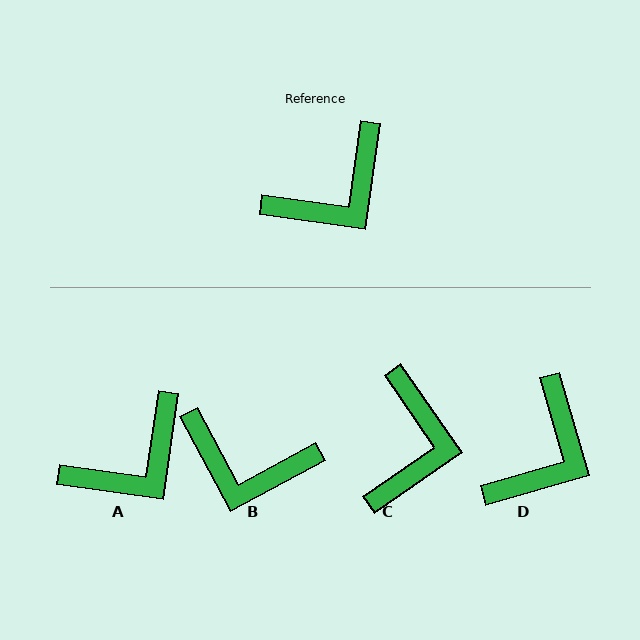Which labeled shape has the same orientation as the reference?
A.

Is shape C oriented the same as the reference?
No, it is off by about 43 degrees.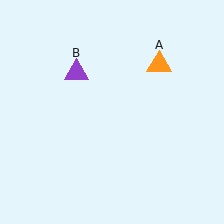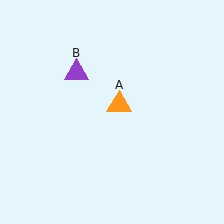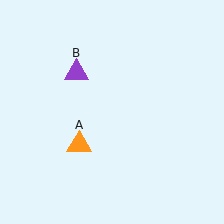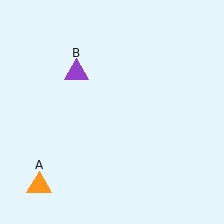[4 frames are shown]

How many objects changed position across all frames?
1 object changed position: orange triangle (object A).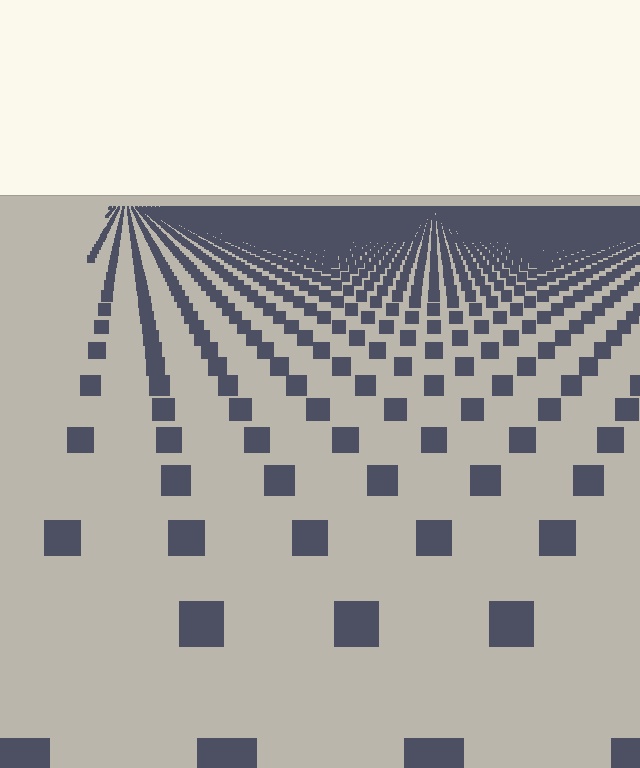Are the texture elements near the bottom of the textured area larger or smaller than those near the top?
Larger. Near the bottom, elements are closer to the viewer and appear at a bigger on-screen size.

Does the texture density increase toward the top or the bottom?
Density increases toward the top.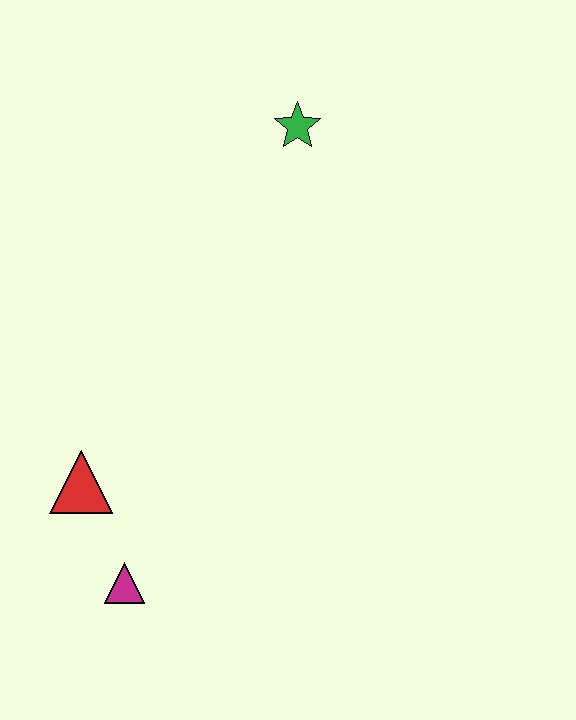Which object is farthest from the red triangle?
The green star is farthest from the red triangle.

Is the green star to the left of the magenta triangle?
No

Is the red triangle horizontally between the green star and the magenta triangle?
No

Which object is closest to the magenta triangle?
The red triangle is closest to the magenta triangle.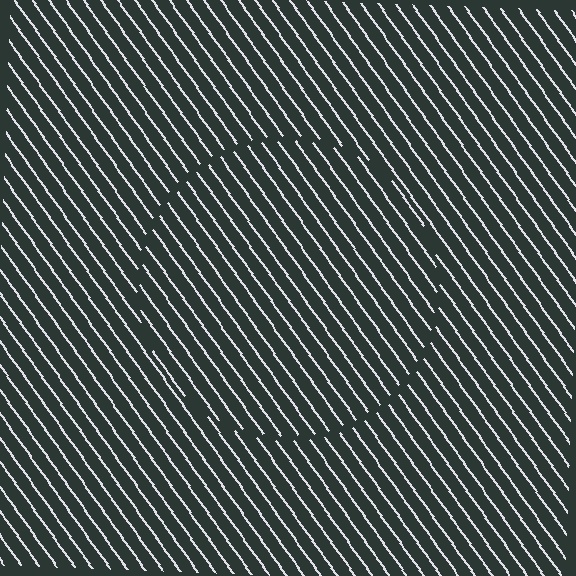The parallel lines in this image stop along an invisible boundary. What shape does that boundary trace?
An illusory circle. The interior of the shape contains the same grating, shifted by half a period — the contour is defined by the phase discontinuity where line-ends from the inner and outer gratings abut.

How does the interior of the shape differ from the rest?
The interior of the shape contains the same grating, shifted by half a period — the contour is defined by the phase discontinuity where line-ends from the inner and outer gratings abut.